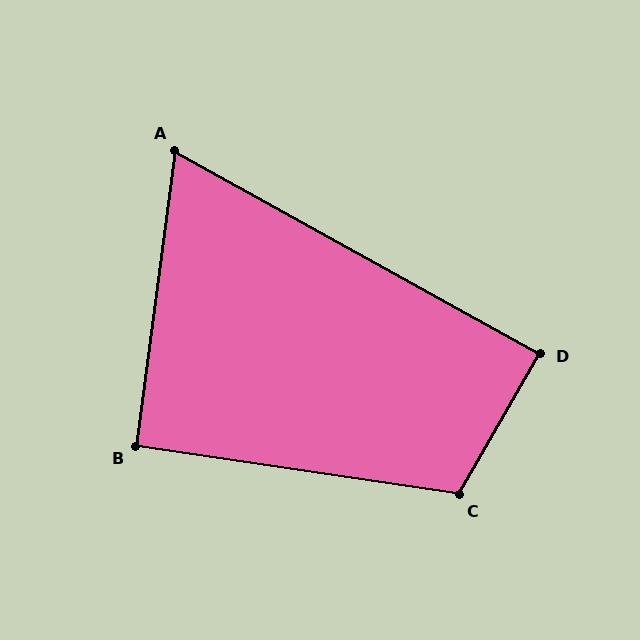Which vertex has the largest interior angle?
C, at approximately 112 degrees.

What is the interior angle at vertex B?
Approximately 91 degrees (approximately right).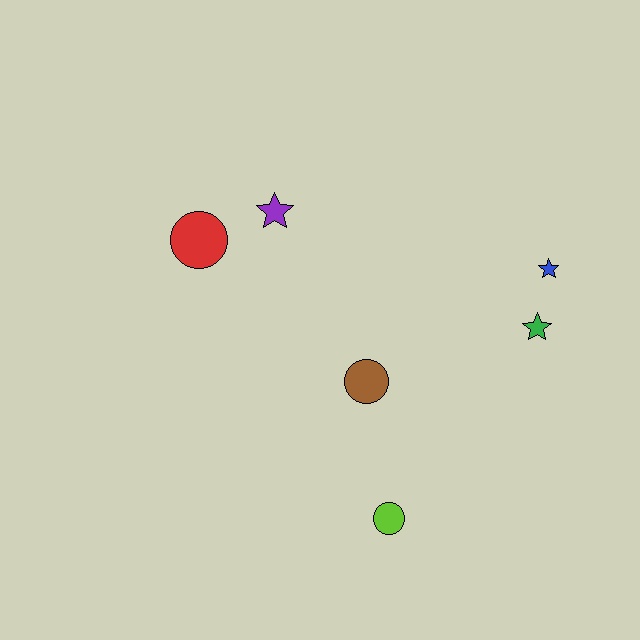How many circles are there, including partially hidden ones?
There are 3 circles.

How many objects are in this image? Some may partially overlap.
There are 6 objects.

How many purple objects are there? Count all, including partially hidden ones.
There is 1 purple object.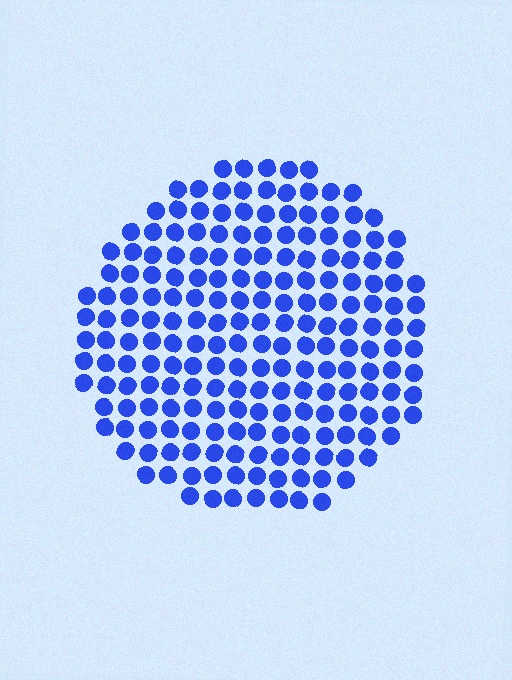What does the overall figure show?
The overall figure shows a circle.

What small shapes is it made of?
It is made of small circles.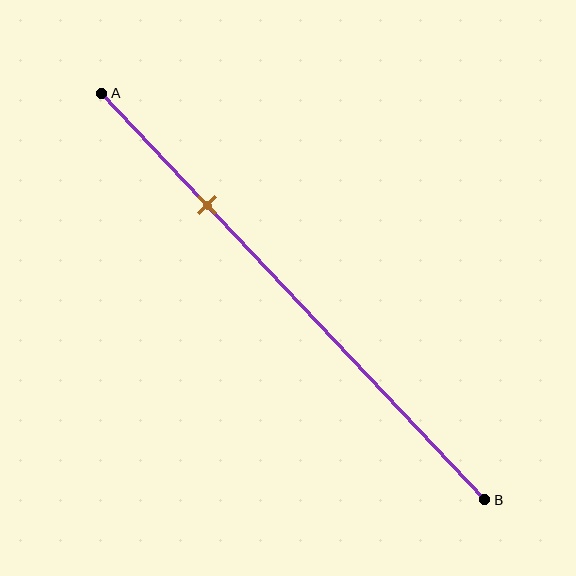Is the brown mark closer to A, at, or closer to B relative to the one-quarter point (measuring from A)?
The brown mark is approximately at the one-quarter point of segment AB.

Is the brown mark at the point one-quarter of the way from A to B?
Yes, the mark is approximately at the one-quarter point.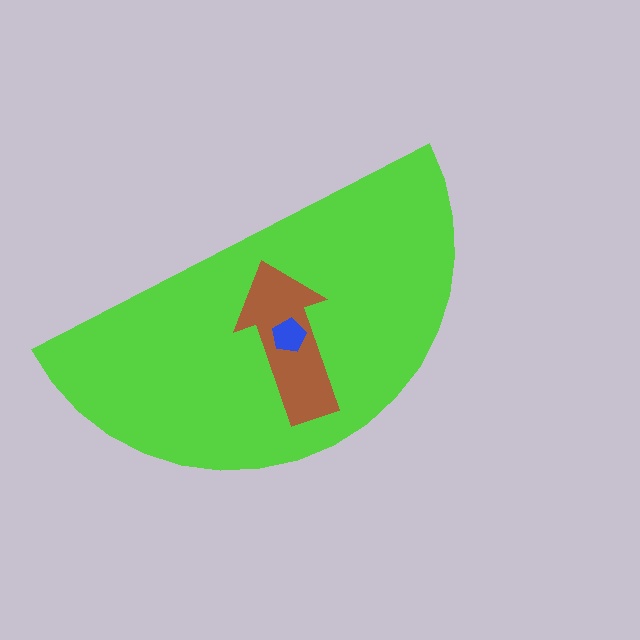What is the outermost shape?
The lime semicircle.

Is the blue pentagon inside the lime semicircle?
Yes.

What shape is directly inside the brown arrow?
The blue pentagon.